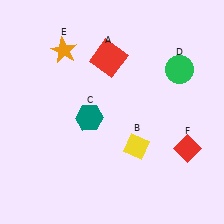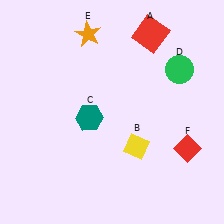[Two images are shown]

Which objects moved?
The objects that moved are: the red square (A), the orange star (E).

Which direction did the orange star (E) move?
The orange star (E) moved right.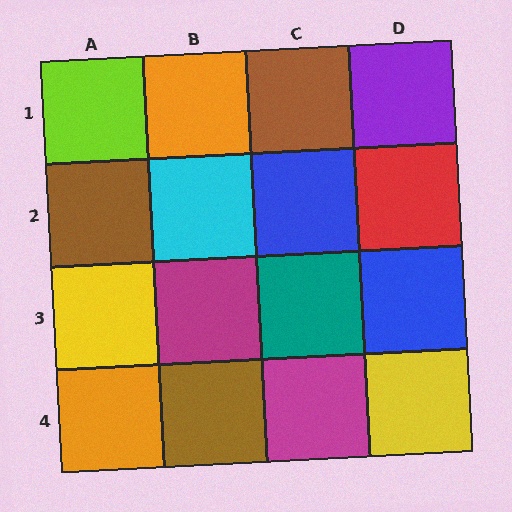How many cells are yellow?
2 cells are yellow.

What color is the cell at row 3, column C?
Teal.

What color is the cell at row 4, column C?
Magenta.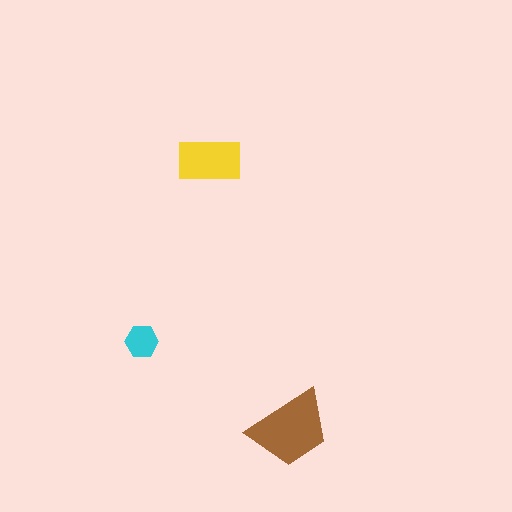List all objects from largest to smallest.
The brown trapezoid, the yellow rectangle, the cyan hexagon.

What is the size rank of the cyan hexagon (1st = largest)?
3rd.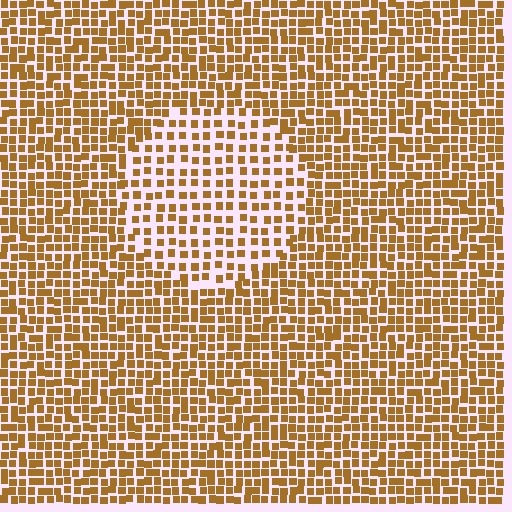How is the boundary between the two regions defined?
The boundary is defined by a change in element density (approximately 1.7x ratio). All elements are the same color, size, and shape.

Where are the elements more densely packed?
The elements are more densely packed outside the circle boundary.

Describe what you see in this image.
The image contains small brown elements arranged at two different densities. A circle-shaped region is visible where the elements are less densely packed than the surrounding area.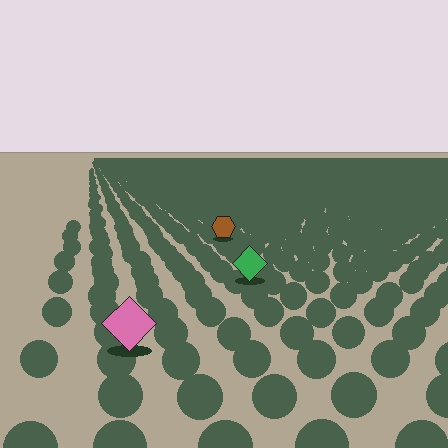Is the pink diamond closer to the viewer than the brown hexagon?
Yes. The pink diamond is closer — you can tell from the texture gradient: the ground texture is coarser near it.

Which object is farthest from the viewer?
The brown hexagon is farthest from the viewer. It appears smaller and the ground texture around it is denser.